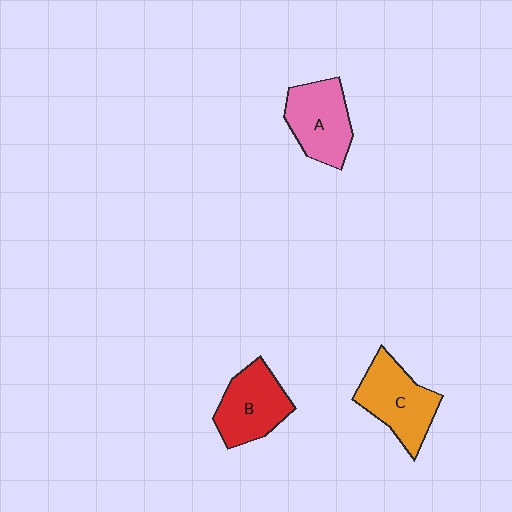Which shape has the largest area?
Shape C (orange).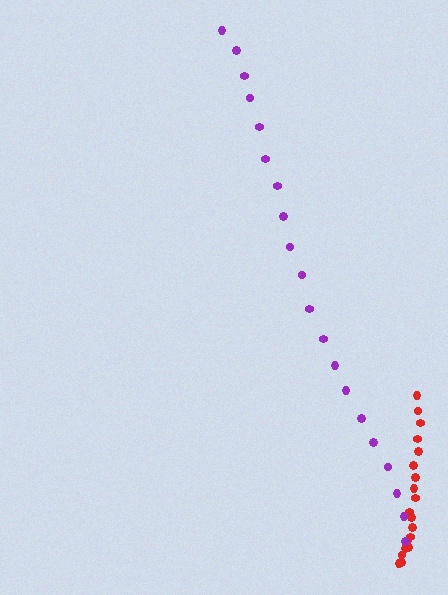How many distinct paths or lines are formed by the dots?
There are 2 distinct paths.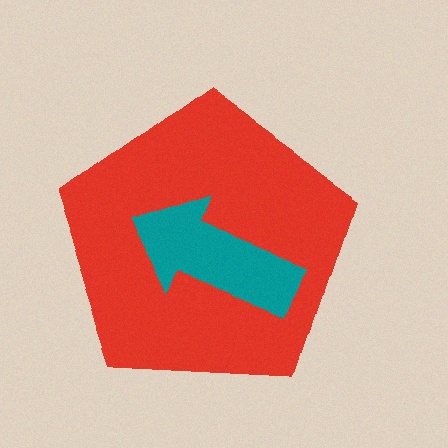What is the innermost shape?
The teal arrow.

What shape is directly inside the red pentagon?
The teal arrow.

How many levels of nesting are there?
2.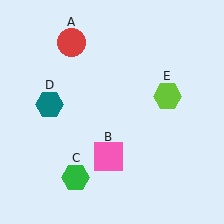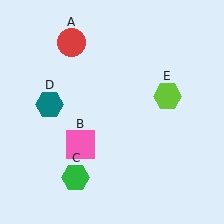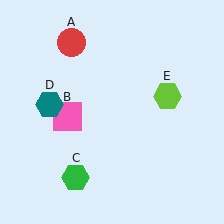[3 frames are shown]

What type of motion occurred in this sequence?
The pink square (object B) rotated clockwise around the center of the scene.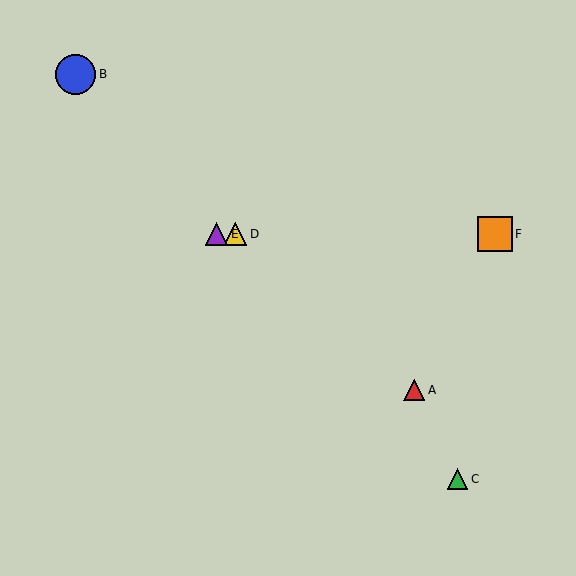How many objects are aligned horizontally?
3 objects (D, E, F) are aligned horizontally.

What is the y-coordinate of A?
Object A is at y≈390.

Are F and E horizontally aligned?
Yes, both are at y≈234.